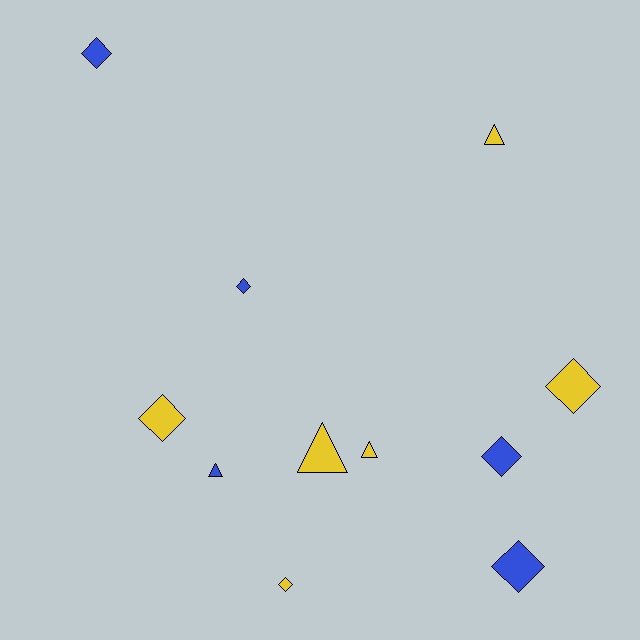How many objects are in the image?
There are 11 objects.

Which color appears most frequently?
Yellow, with 6 objects.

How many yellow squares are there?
There are no yellow squares.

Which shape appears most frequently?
Diamond, with 7 objects.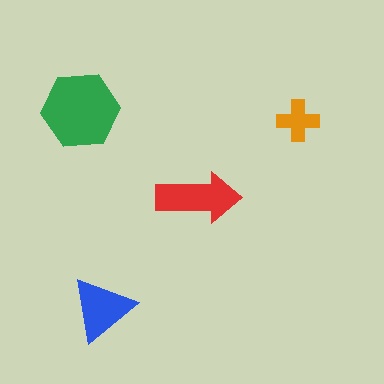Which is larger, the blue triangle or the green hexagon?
The green hexagon.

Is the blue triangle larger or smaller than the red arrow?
Smaller.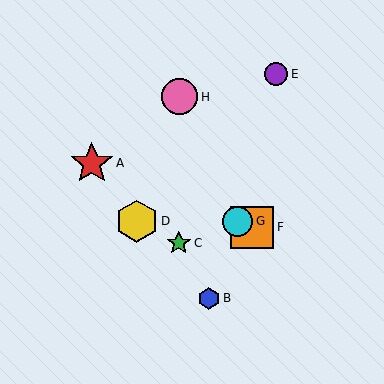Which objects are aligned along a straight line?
Objects A, F, G are aligned along a straight line.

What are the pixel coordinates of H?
Object H is at (180, 97).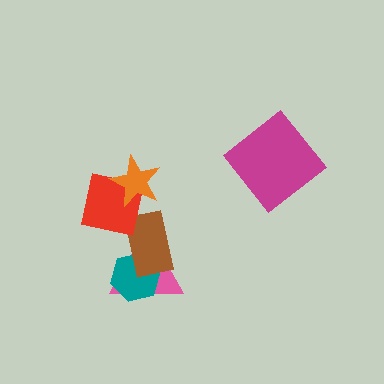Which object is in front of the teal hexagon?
The brown rectangle is in front of the teal hexagon.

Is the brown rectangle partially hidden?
Yes, it is partially covered by another shape.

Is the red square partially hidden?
Yes, it is partially covered by another shape.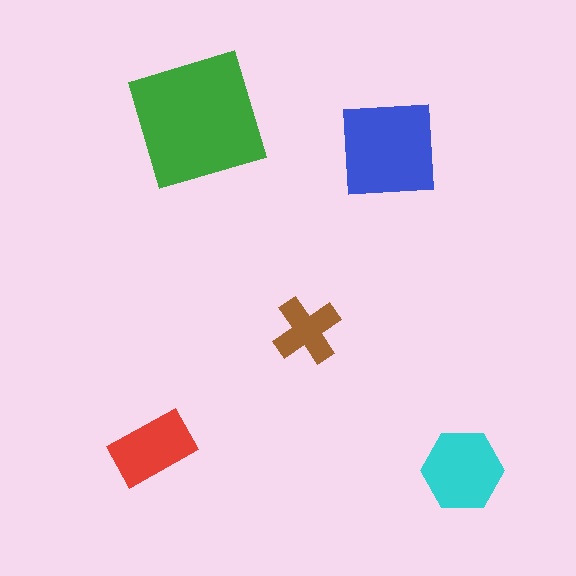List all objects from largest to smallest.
The green square, the blue square, the cyan hexagon, the red rectangle, the brown cross.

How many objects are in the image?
There are 5 objects in the image.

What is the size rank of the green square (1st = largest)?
1st.